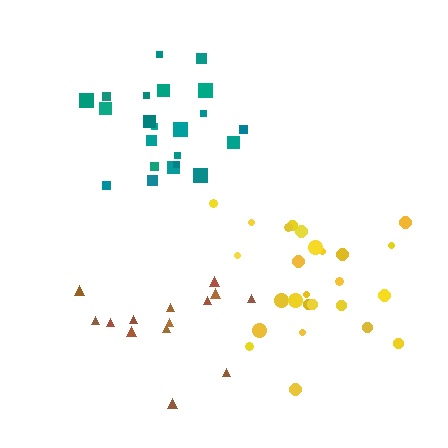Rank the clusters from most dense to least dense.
teal, yellow, brown.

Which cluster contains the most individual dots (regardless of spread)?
Yellow (26).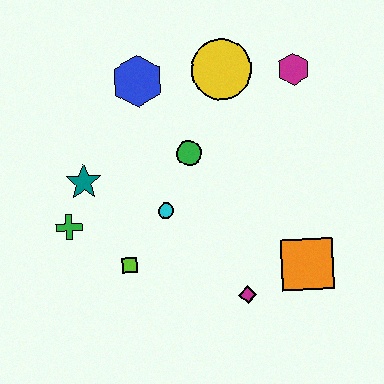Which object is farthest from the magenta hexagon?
The green cross is farthest from the magenta hexagon.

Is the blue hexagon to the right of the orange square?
No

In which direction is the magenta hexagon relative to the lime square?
The magenta hexagon is above the lime square.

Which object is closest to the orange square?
The magenta diamond is closest to the orange square.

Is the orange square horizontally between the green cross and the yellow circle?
No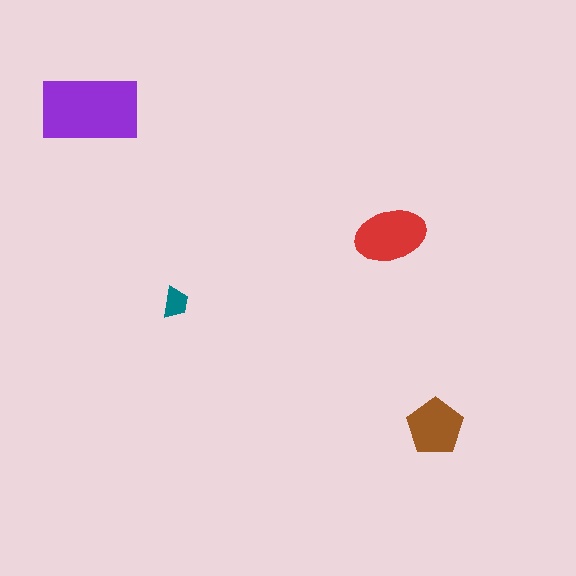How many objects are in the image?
There are 4 objects in the image.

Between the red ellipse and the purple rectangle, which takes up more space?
The purple rectangle.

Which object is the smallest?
The teal trapezoid.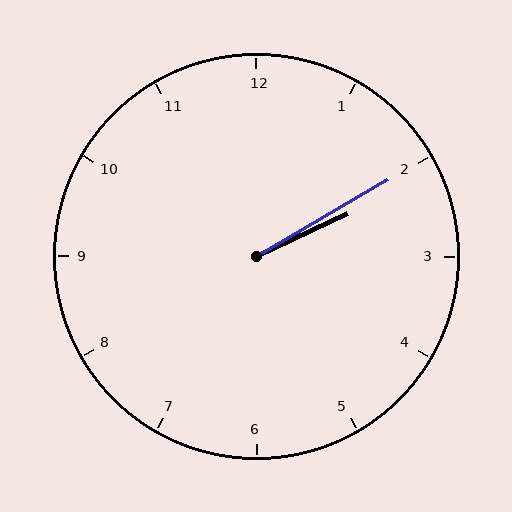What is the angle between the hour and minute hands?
Approximately 5 degrees.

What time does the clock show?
2:10.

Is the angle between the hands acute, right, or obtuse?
It is acute.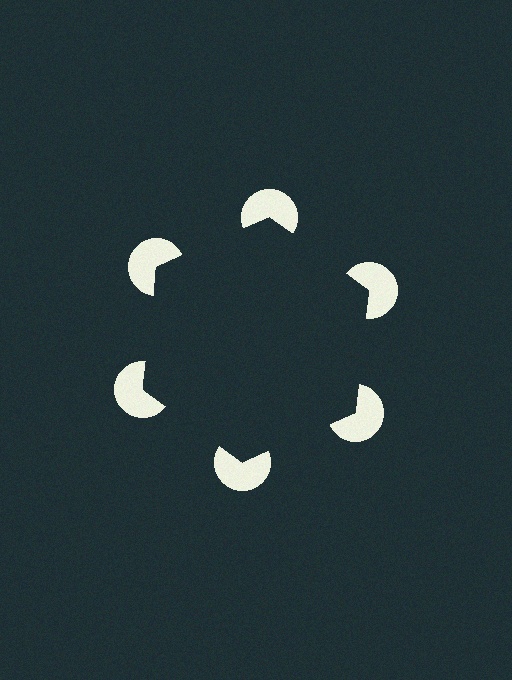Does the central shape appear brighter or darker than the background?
It typically appears slightly darker than the background, even though no actual brightness change is drawn.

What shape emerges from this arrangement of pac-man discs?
An illusory hexagon — its edges are inferred from the aligned wedge cuts in the pac-man discs, not physically drawn.